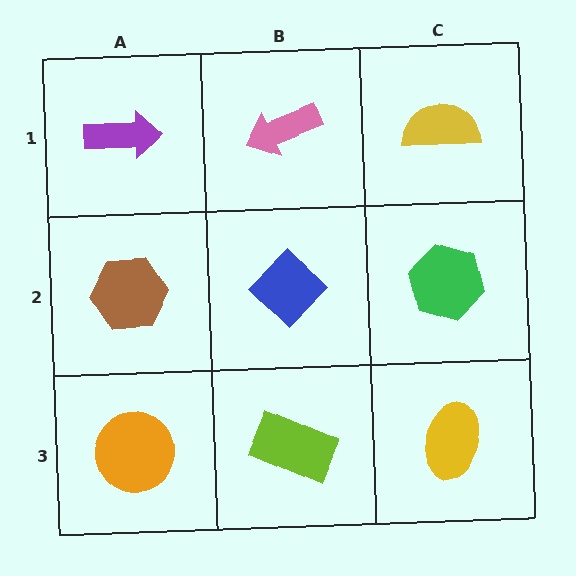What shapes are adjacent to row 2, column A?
A purple arrow (row 1, column A), an orange circle (row 3, column A), a blue diamond (row 2, column B).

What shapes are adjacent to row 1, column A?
A brown hexagon (row 2, column A), a pink arrow (row 1, column B).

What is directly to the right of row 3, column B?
A yellow ellipse.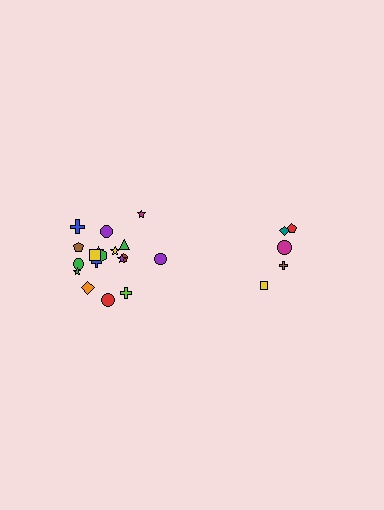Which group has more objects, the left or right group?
The left group.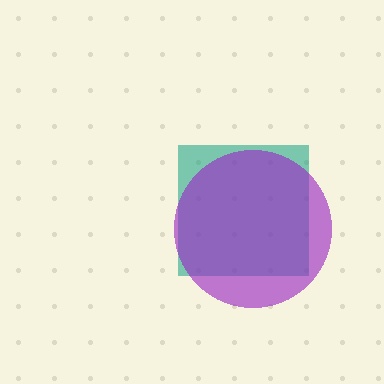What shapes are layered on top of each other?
The layered shapes are: a teal square, a purple circle.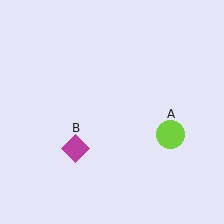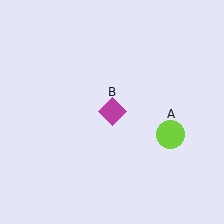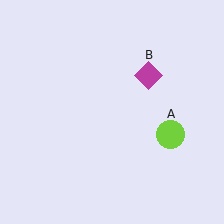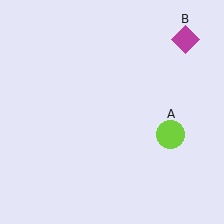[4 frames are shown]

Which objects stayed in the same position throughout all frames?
Lime circle (object A) remained stationary.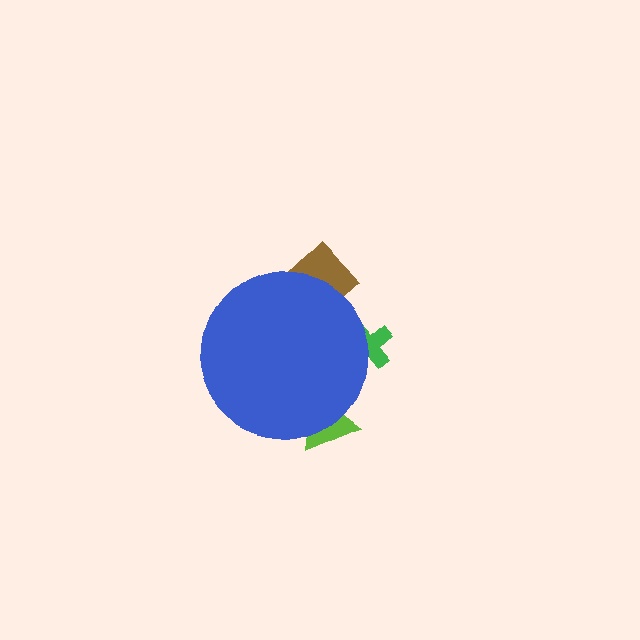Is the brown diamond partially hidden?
Yes, the brown diamond is partially hidden behind the blue circle.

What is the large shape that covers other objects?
A blue circle.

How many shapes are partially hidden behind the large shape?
3 shapes are partially hidden.